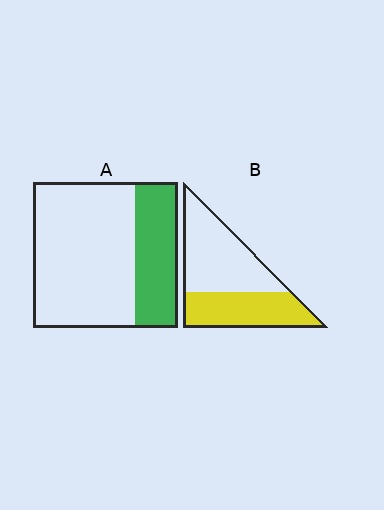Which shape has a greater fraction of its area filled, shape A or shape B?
Shape B.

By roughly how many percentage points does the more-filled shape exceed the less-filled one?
By roughly 15 percentage points (B over A).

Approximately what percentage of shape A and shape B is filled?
A is approximately 30% and B is approximately 45%.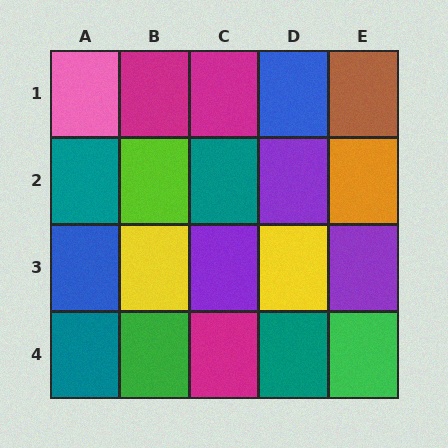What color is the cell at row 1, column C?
Magenta.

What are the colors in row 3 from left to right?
Blue, yellow, purple, yellow, purple.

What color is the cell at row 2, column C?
Teal.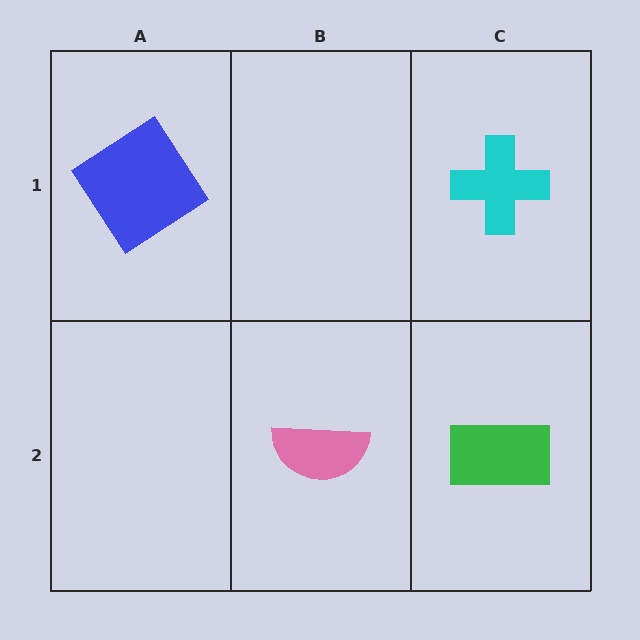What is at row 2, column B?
A pink semicircle.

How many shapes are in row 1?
2 shapes.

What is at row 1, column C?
A cyan cross.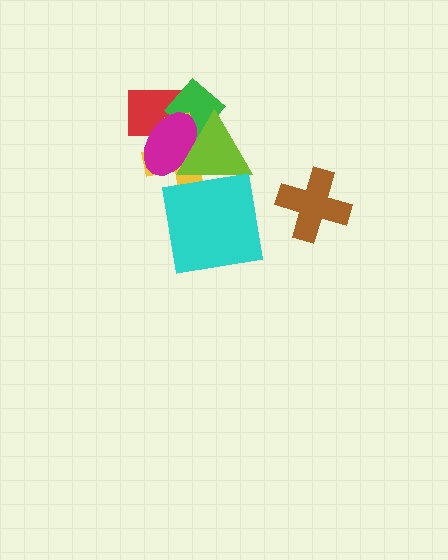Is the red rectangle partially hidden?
Yes, it is partially covered by another shape.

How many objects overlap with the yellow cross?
5 objects overlap with the yellow cross.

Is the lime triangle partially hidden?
Yes, it is partially covered by another shape.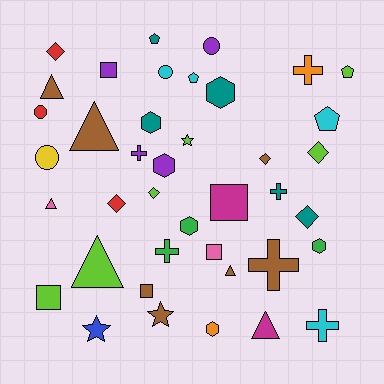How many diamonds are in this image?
There are 6 diamonds.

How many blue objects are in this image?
There is 1 blue object.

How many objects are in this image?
There are 40 objects.